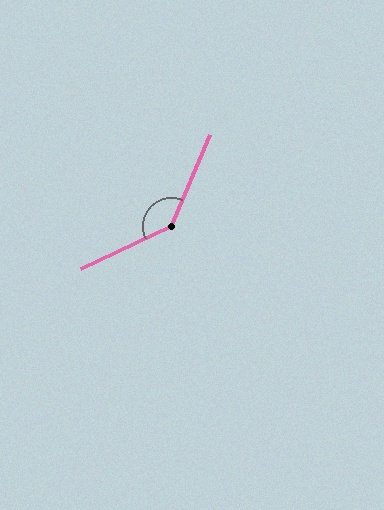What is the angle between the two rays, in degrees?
Approximately 138 degrees.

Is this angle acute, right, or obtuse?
It is obtuse.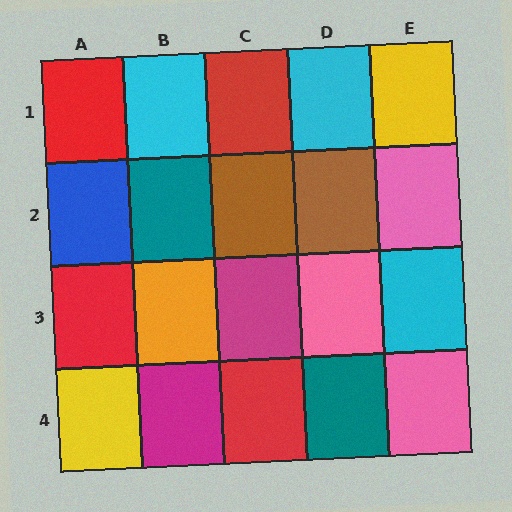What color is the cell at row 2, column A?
Blue.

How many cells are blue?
1 cell is blue.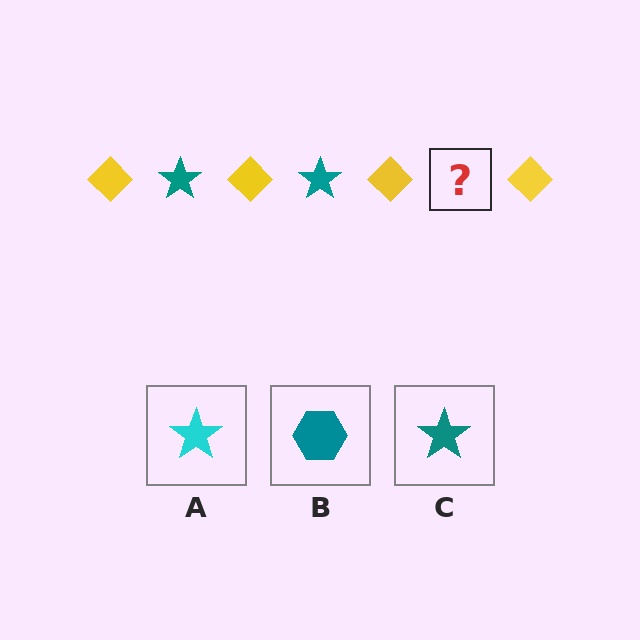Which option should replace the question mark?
Option C.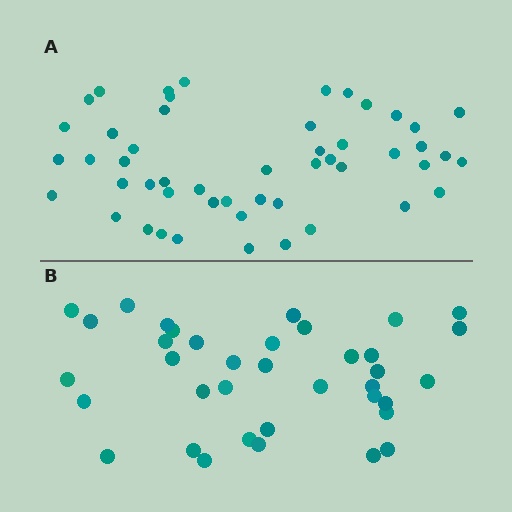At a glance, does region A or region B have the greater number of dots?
Region A (the top region) has more dots.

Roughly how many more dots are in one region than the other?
Region A has approximately 15 more dots than region B.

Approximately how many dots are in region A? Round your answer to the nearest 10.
About 50 dots.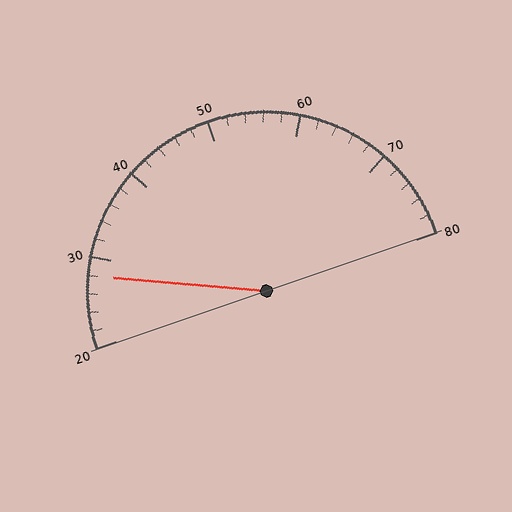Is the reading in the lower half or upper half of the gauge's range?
The reading is in the lower half of the range (20 to 80).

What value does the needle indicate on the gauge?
The needle indicates approximately 28.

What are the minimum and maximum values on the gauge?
The gauge ranges from 20 to 80.